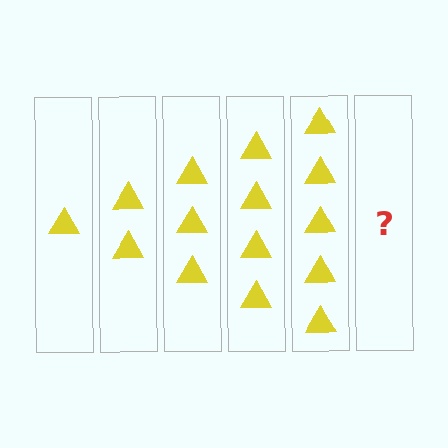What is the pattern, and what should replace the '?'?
The pattern is that each step adds one more triangle. The '?' should be 6 triangles.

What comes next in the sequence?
The next element should be 6 triangles.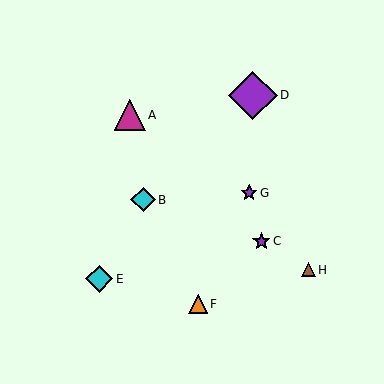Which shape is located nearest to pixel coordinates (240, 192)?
The purple star (labeled G) at (249, 193) is nearest to that location.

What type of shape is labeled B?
Shape B is a cyan diamond.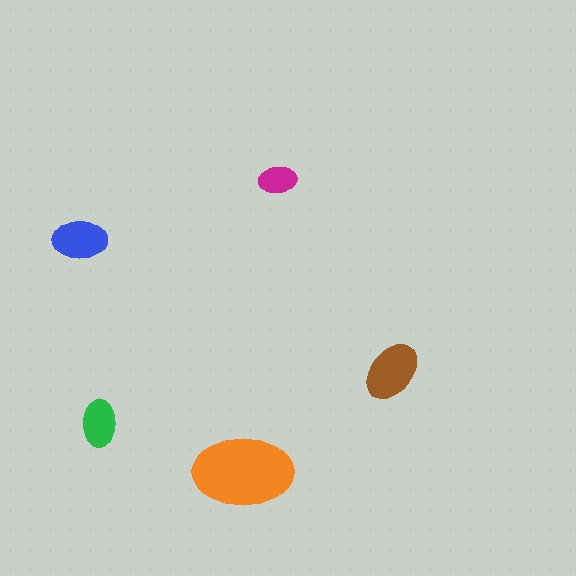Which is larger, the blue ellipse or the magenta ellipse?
The blue one.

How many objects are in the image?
There are 5 objects in the image.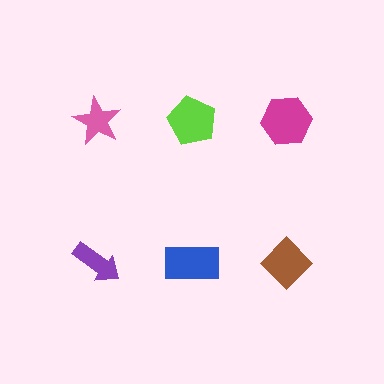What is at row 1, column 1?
A pink star.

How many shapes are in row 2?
3 shapes.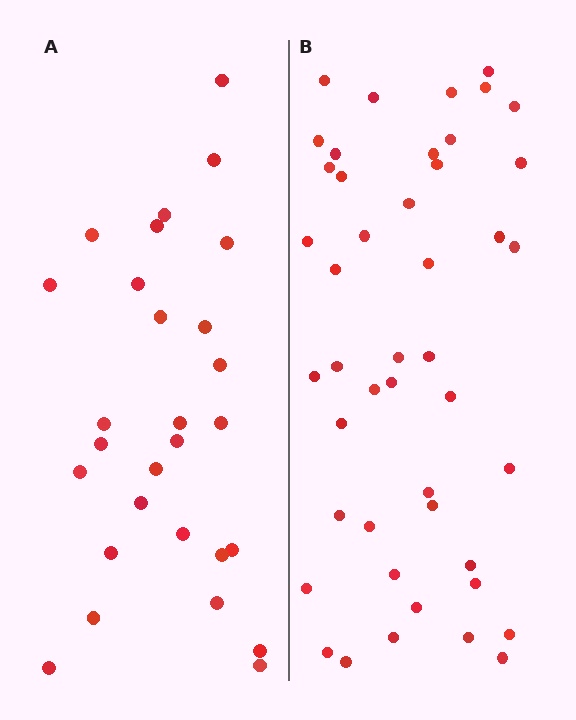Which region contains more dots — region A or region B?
Region B (the right region) has more dots.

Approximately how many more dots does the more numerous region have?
Region B has approximately 15 more dots than region A.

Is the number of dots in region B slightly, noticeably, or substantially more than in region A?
Region B has substantially more. The ratio is roughly 1.6 to 1.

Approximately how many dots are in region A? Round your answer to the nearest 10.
About 30 dots. (The exact count is 28, which rounds to 30.)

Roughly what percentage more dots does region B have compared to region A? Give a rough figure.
About 60% more.